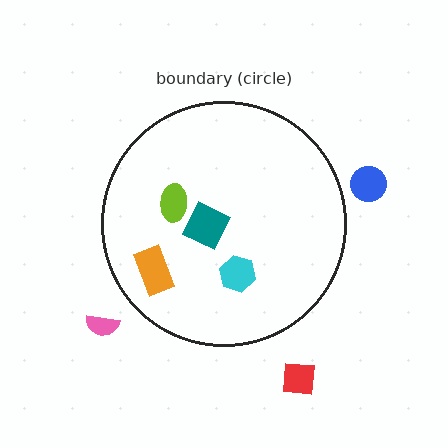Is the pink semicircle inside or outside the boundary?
Outside.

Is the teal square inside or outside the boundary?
Inside.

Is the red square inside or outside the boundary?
Outside.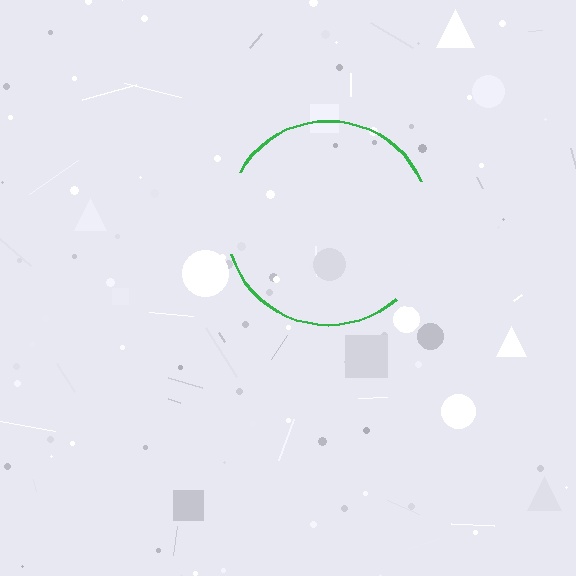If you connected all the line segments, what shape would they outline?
They would outline a circle.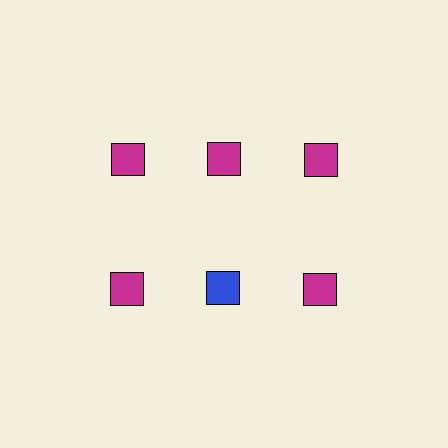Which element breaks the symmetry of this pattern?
The blue square in the second row, second from left column breaks the symmetry. All other shapes are magenta squares.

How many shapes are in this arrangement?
There are 6 shapes arranged in a grid pattern.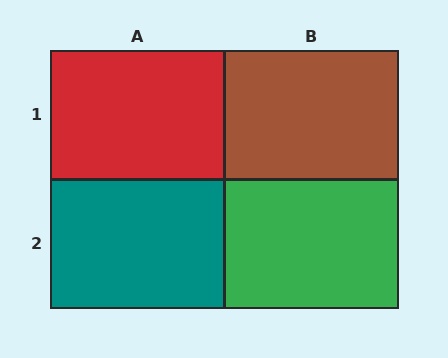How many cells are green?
1 cell is green.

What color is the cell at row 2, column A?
Teal.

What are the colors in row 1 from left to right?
Red, brown.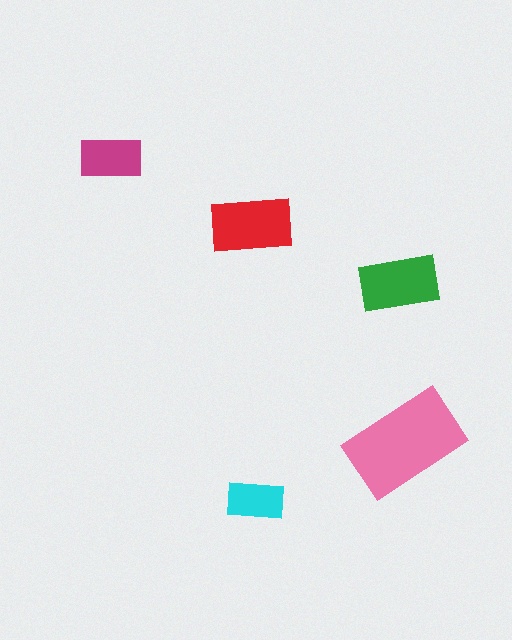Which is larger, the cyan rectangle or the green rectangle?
The green one.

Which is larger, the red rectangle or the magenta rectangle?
The red one.